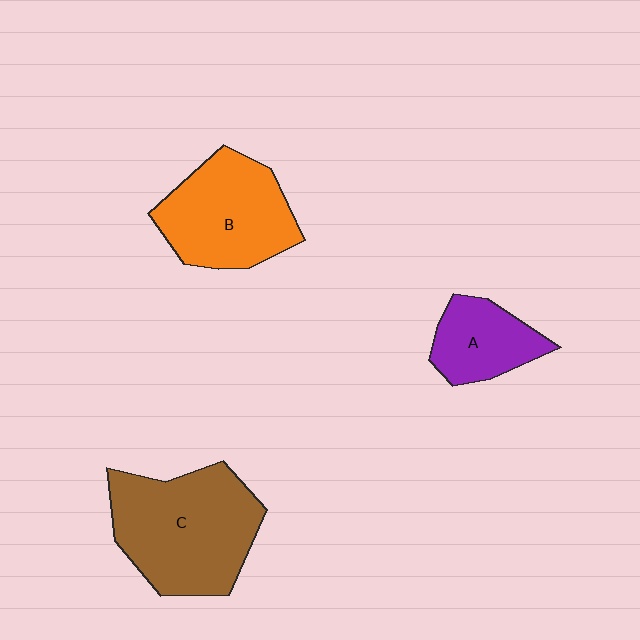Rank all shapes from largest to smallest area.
From largest to smallest: C (brown), B (orange), A (purple).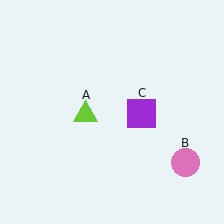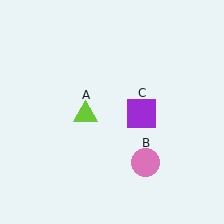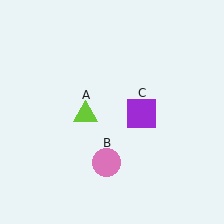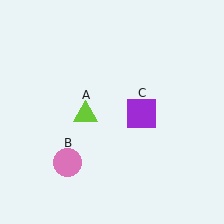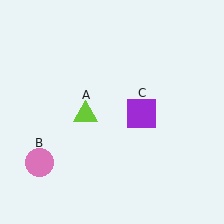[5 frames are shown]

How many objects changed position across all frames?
1 object changed position: pink circle (object B).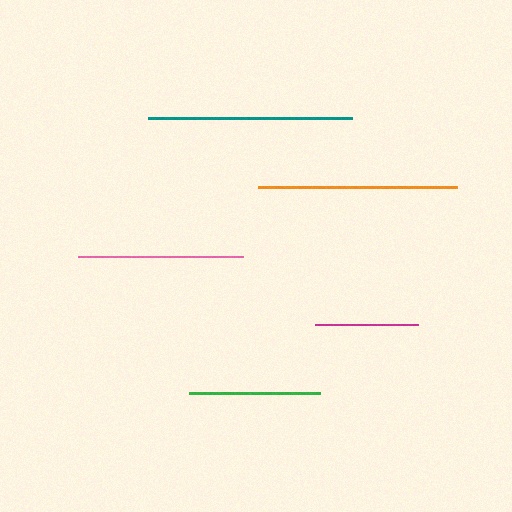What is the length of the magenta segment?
The magenta segment is approximately 102 pixels long.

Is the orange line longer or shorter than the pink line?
The orange line is longer than the pink line.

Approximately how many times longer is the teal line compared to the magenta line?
The teal line is approximately 2.0 times the length of the magenta line.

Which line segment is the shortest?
The magenta line is the shortest at approximately 102 pixels.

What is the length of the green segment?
The green segment is approximately 131 pixels long.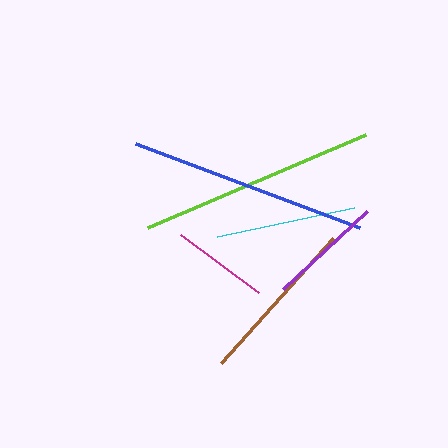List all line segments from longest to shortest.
From longest to shortest: blue, lime, brown, cyan, purple, magenta.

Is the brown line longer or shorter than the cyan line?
The brown line is longer than the cyan line.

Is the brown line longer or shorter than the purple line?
The brown line is longer than the purple line.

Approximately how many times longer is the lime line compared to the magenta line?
The lime line is approximately 2.4 times the length of the magenta line.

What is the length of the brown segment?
The brown segment is approximately 168 pixels long.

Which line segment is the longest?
The blue line is the longest at approximately 239 pixels.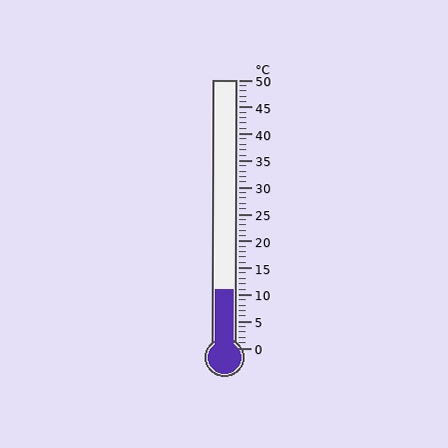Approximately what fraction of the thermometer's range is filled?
The thermometer is filled to approximately 20% of its range.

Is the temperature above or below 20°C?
The temperature is below 20°C.